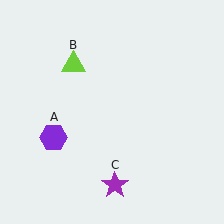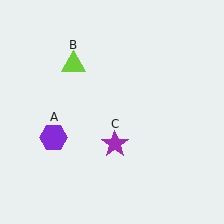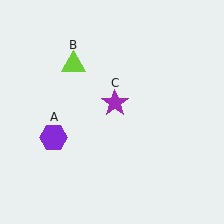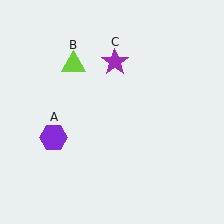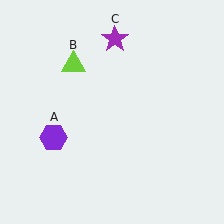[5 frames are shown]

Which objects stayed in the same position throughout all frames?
Purple hexagon (object A) and lime triangle (object B) remained stationary.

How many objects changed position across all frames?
1 object changed position: purple star (object C).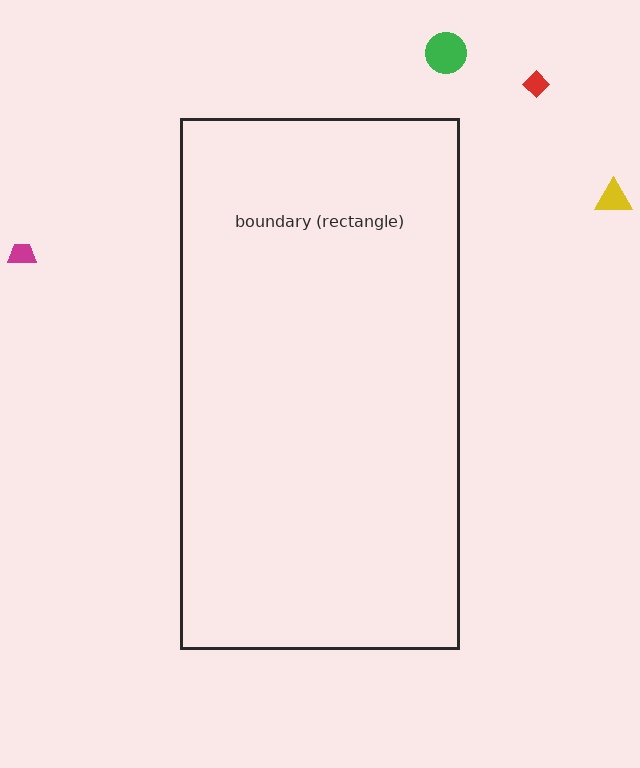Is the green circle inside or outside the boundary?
Outside.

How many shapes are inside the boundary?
0 inside, 4 outside.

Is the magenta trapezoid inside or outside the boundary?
Outside.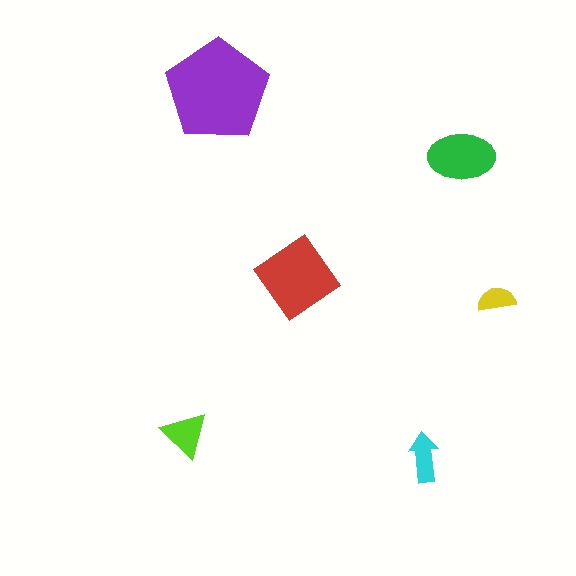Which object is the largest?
The purple pentagon.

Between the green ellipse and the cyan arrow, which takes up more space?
The green ellipse.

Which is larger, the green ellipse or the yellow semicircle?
The green ellipse.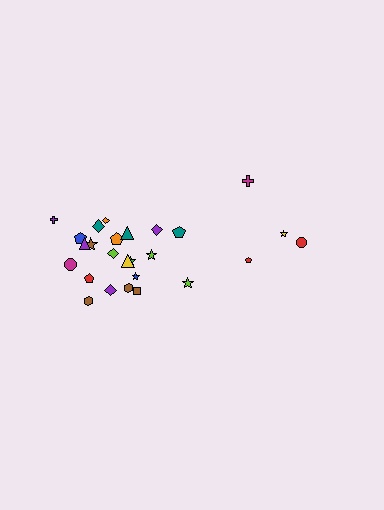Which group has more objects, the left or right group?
The left group.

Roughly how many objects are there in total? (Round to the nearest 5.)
Roughly 25 objects in total.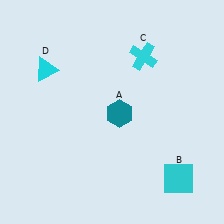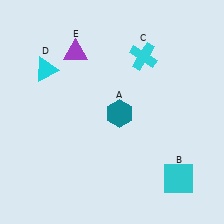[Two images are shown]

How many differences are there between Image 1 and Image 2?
There is 1 difference between the two images.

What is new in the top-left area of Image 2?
A purple triangle (E) was added in the top-left area of Image 2.